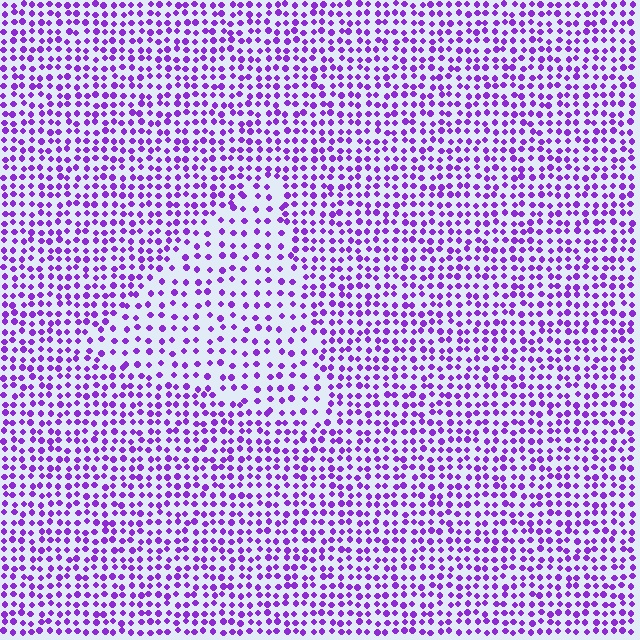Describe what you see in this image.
The image contains small purple elements arranged at two different densities. A triangle-shaped region is visible where the elements are less densely packed than the surrounding area.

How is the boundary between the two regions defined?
The boundary is defined by a change in element density (approximately 1.7x ratio). All elements are the same color, size, and shape.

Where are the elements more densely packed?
The elements are more densely packed outside the triangle boundary.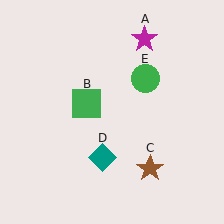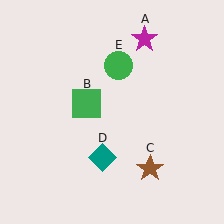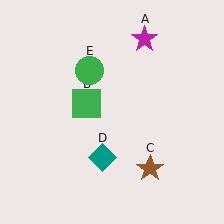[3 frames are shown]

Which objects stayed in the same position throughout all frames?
Magenta star (object A) and green square (object B) and brown star (object C) and teal diamond (object D) remained stationary.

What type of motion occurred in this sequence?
The green circle (object E) rotated counterclockwise around the center of the scene.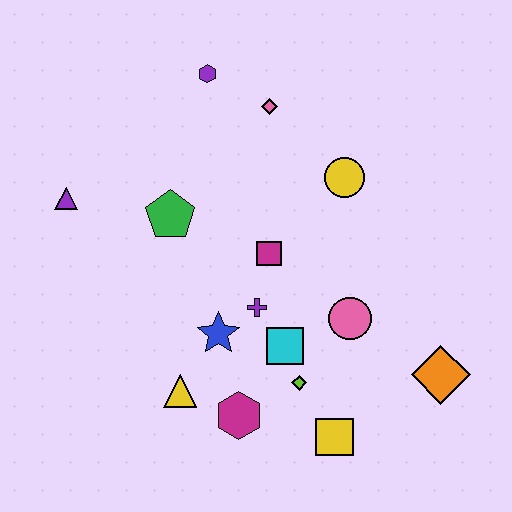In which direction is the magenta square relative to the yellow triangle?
The magenta square is above the yellow triangle.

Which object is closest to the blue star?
The purple cross is closest to the blue star.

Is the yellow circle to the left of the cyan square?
No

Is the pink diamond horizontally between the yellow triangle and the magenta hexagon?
No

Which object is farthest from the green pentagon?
The orange diamond is farthest from the green pentagon.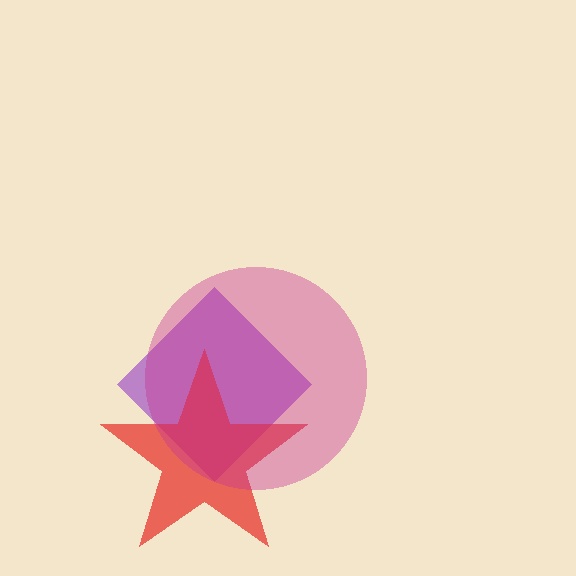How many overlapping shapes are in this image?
There are 3 overlapping shapes in the image.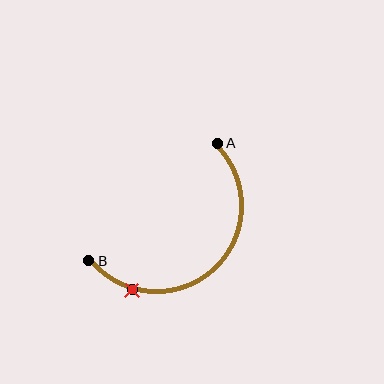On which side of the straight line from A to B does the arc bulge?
The arc bulges below and to the right of the straight line connecting A and B.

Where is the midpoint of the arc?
The arc midpoint is the point on the curve farthest from the straight line joining A and B. It sits below and to the right of that line.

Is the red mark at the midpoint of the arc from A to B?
No. The red mark lies on the arc but is closer to endpoint B. The arc midpoint would be at the point on the curve equidistant along the arc from both A and B.